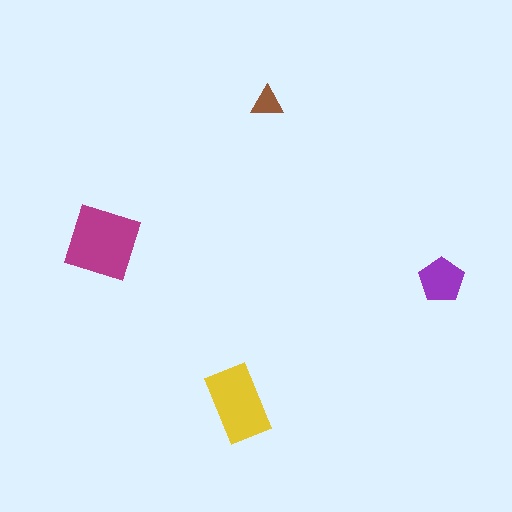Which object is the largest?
The magenta diamond.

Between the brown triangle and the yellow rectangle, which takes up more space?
The yellow rectangle.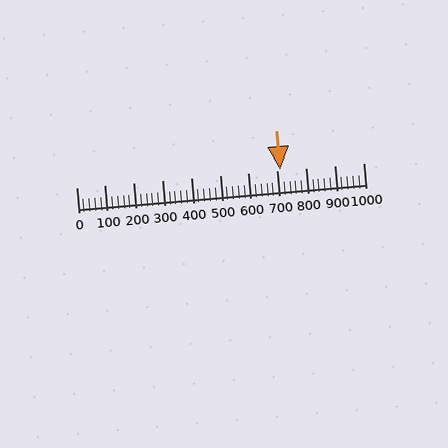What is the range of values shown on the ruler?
The ruler shows values from 0 to 1000.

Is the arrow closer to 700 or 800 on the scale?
The arrow is closer to 700.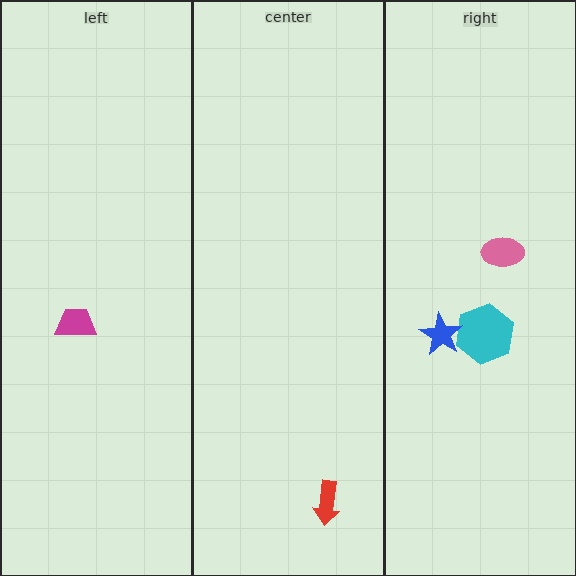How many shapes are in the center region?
1.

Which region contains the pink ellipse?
The right region.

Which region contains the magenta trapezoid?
The left region.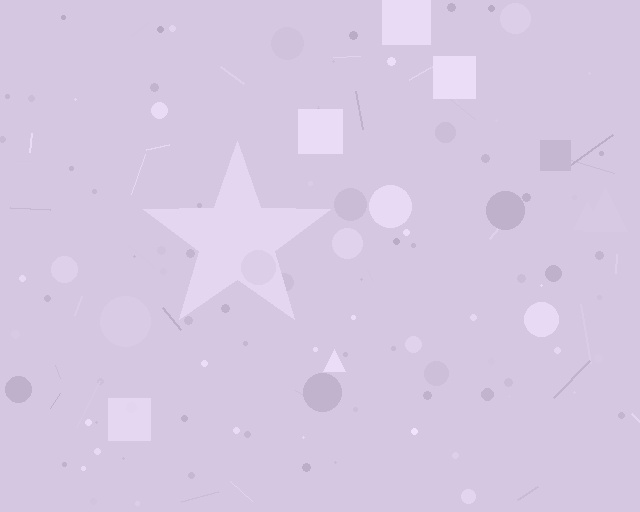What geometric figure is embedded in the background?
A star is embedded in the background.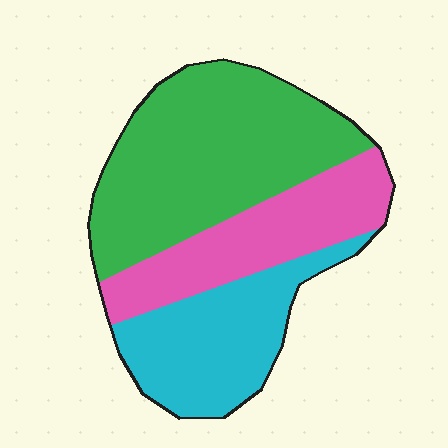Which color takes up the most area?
Green, at roughly 45%.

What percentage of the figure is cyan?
Cyan covers about 25% of the figure.